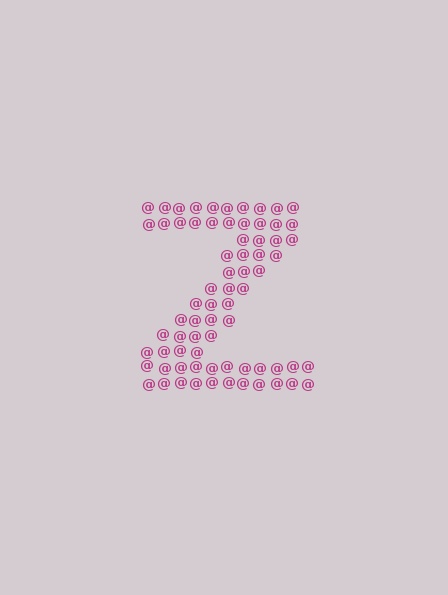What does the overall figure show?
The overall figure shows the letter Z.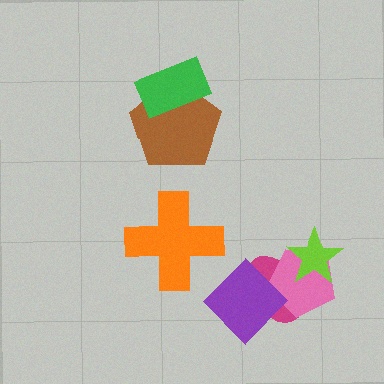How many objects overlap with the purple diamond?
2 objects overlap with the purple diamond.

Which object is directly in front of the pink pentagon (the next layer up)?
The lime star is directly in front of the pink pentagon.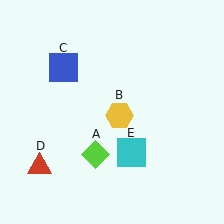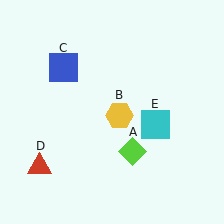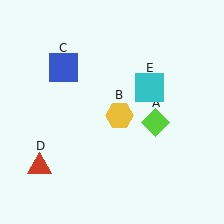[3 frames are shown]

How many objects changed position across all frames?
2 objects changed position: lime diamond (object A), cyan square (object E).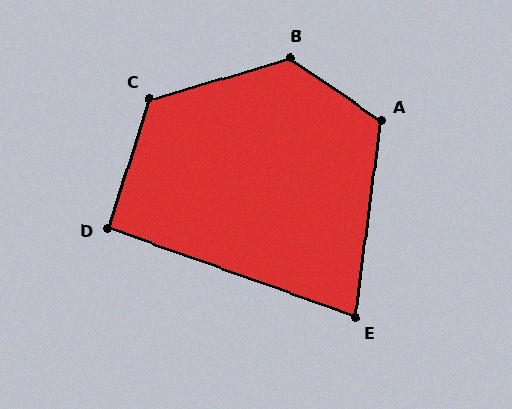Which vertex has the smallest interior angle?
E, at approximately 78 degrees.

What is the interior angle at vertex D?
Approximately 92 degrees (approximately right).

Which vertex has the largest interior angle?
B, at approximately 129 degrees.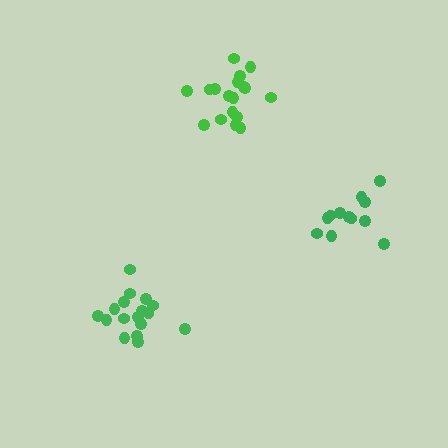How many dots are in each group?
Group 1: 17 dots, Group 2: 18 dots, Group 3: 12 dots (47 total).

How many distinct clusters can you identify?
There are 3 distinct clusters.